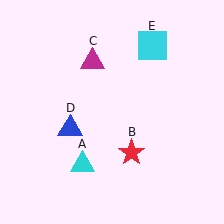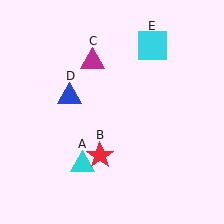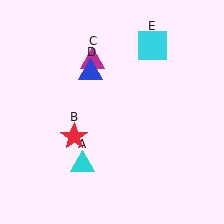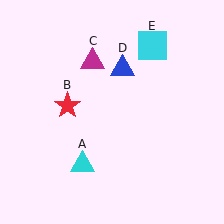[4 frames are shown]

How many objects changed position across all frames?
2 objects changed position: red star (object B), blue triangle (object D).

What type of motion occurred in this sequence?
The red star (object B), blue triangle (object D) rotated clockwise around the center of the scene.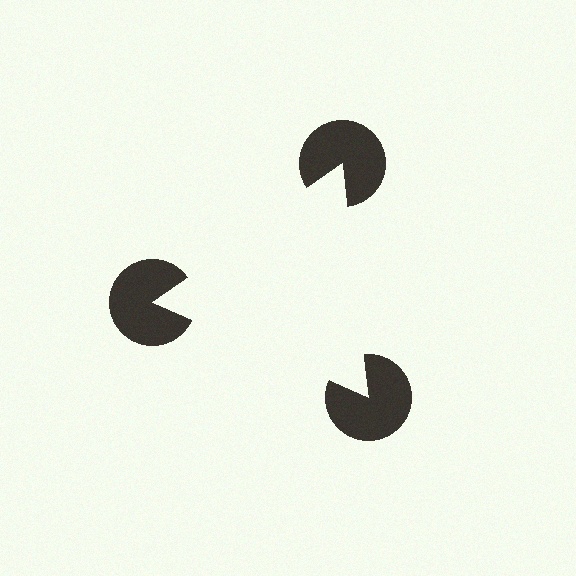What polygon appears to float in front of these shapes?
An illusory triangle — its edges are inferred from the aligned wedge cuts in the pac-man discs, not physically drawn.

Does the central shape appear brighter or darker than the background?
It typically appears slightly brighter than the background, even though no actual brightness change is drawn.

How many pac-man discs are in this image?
There are 3 — one at each vertex of the illusory triangle.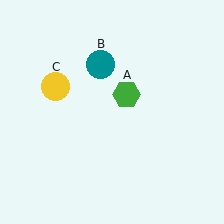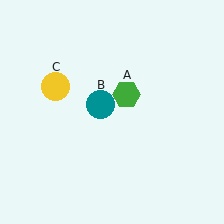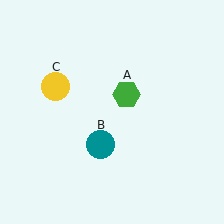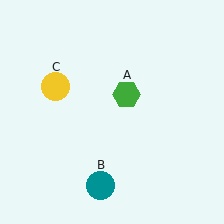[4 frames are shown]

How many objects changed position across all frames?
1 object changed position: teal circle (object B).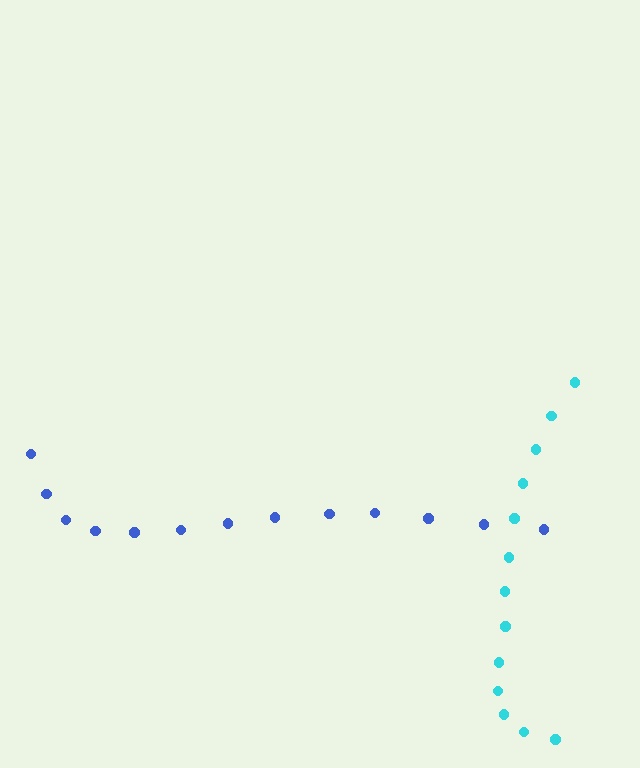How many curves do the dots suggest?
There are 2 distinct paths.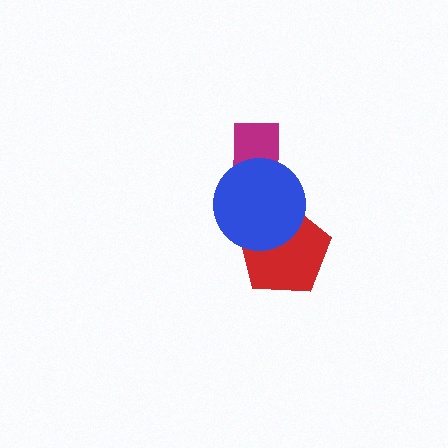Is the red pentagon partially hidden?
Yes, it is partially covered by another shape.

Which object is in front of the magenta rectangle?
The blue circle is in front of the magenta rectangle.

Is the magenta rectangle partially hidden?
Yes, it is partially covered by another shape.